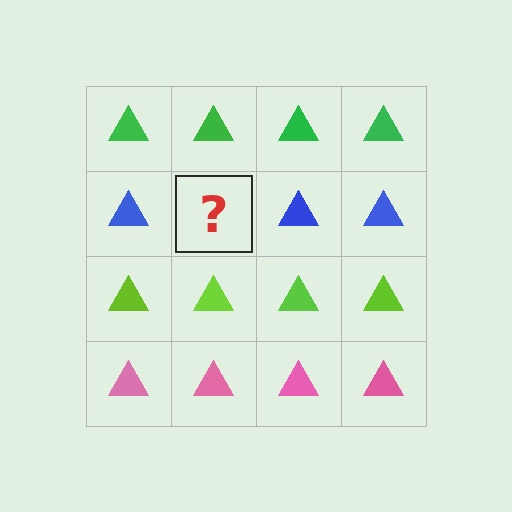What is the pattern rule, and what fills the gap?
The rule is that each row has a consistent color. The gap should be filled with a blue triangle.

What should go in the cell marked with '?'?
The missing cell should contain a blue triangle.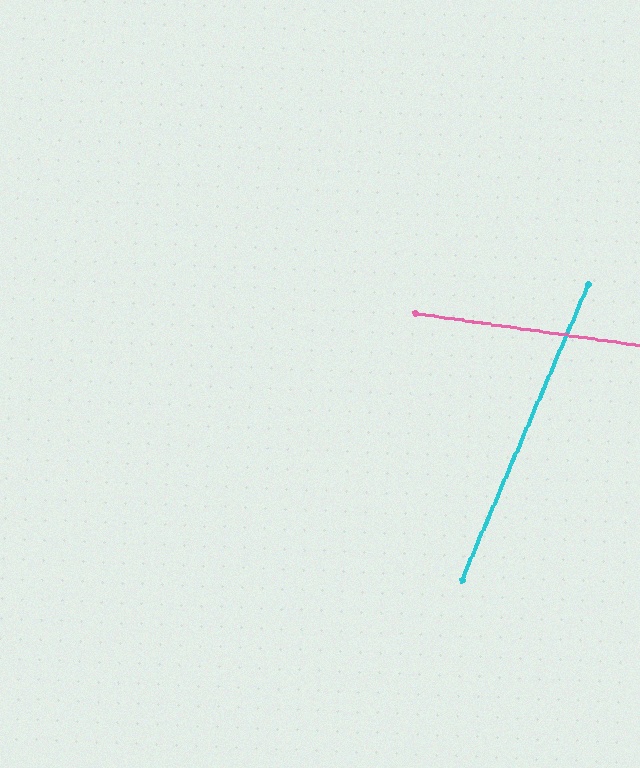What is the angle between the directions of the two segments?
Approximately 75 degrees.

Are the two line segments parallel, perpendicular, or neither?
Neither parallel nor perpendicular — they differ by about 75°.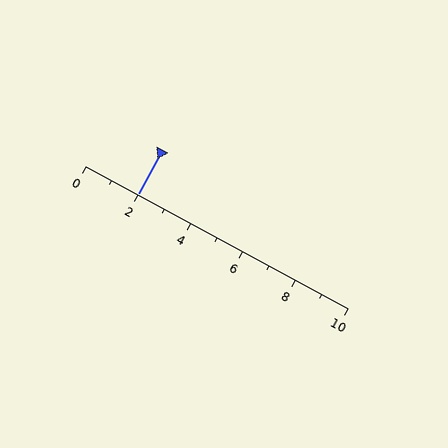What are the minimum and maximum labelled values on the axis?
The axis runs from 0 to 10.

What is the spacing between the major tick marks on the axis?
The major ticks are spaced 2 apart.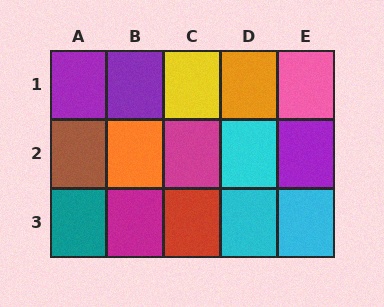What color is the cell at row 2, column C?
Magenta.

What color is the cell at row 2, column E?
Purple.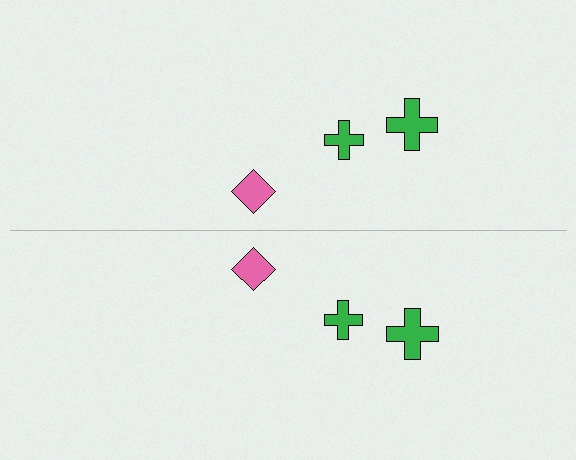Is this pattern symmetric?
Yes, this pattern has bilateral (reflection) symmetry.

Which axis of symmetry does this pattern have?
The pattern has a horizontal axis of symmetry running through the center of the image.